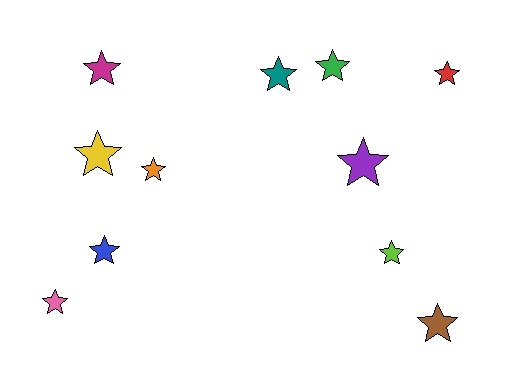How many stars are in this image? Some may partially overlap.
There are 11 stars.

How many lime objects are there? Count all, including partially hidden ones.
There is 1 lime object.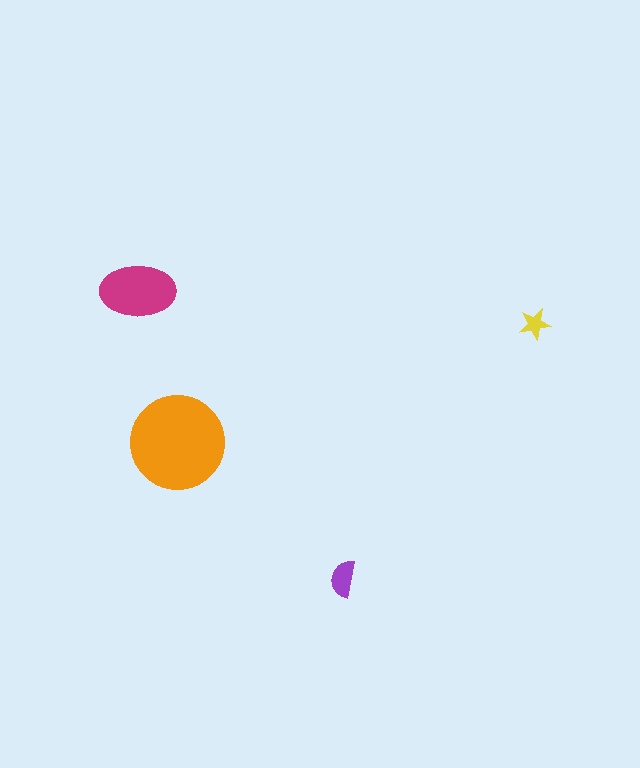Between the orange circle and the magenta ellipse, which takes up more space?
The orange circle.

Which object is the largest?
The orange circle.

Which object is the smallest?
The yellow star.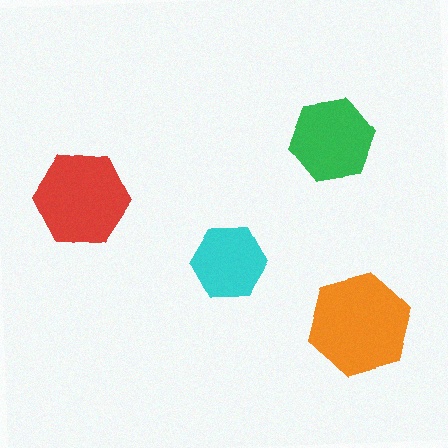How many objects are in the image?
There are 4 objects in the image.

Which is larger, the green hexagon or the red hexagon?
The red one.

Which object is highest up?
The green hexagon is topmost.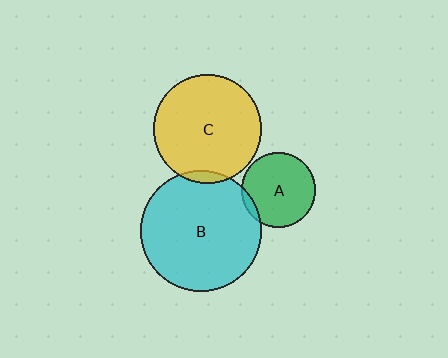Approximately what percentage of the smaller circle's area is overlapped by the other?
Approximately 5%.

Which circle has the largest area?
Circle B (cyan).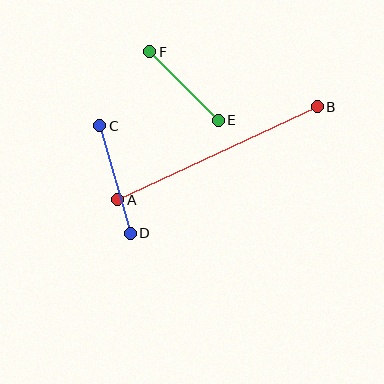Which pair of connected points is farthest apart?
Points A and B are farthest apart.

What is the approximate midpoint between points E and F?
The midpoint is at approximately (184, 86) pixels.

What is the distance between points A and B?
The distance is approximately 220 pixels.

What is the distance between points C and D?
The distance is approximately 112 pixels.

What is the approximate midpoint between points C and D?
The midpoint is at approximately (115, 180) pixels.